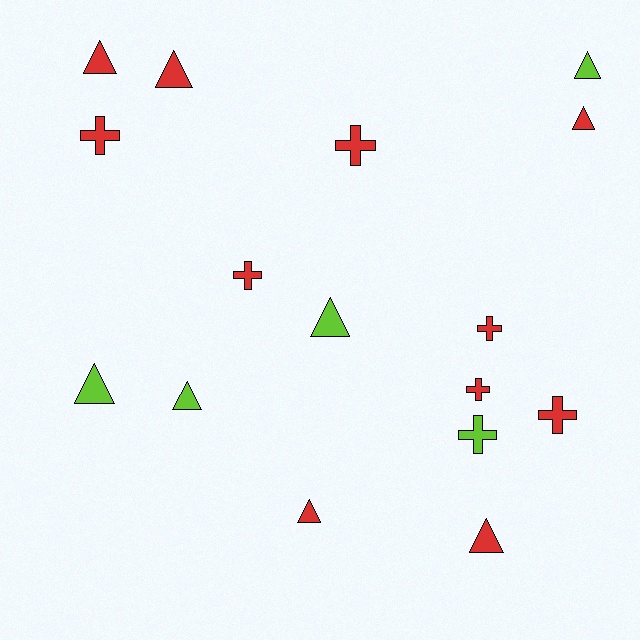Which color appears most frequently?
Red, with 11 objects.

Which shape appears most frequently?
Triangle, with 9 objects.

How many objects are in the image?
There are 16 objects.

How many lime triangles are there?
There are 4 lime triangles.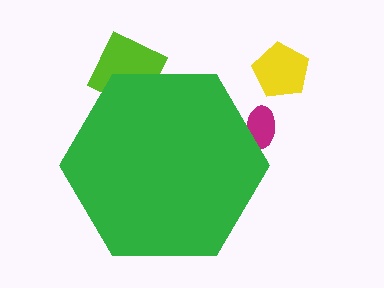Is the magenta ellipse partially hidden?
Yes, the magenta ellipse is partially hidden behind the green hexagon.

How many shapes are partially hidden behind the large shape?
2 shapes are partially hidden.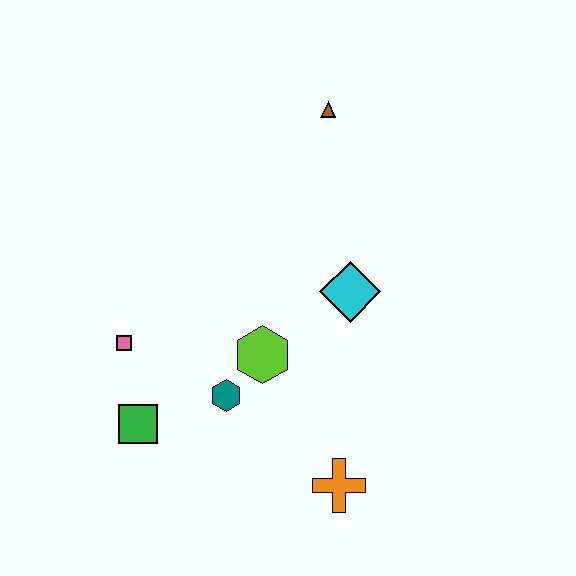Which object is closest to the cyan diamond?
The lime hexagon is closest to the cyan diamond.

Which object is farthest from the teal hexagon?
The brown triangle is farthest from the teal hexagon.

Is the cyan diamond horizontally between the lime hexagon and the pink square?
No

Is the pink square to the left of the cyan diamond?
Yes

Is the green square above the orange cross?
Yes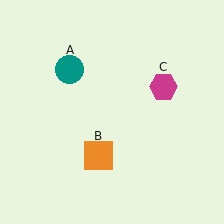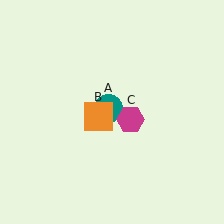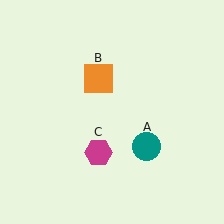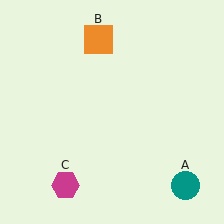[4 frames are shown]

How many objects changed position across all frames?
3 objects changed position: teal circle (object A), orange square (object B), magenta hexagon (object C).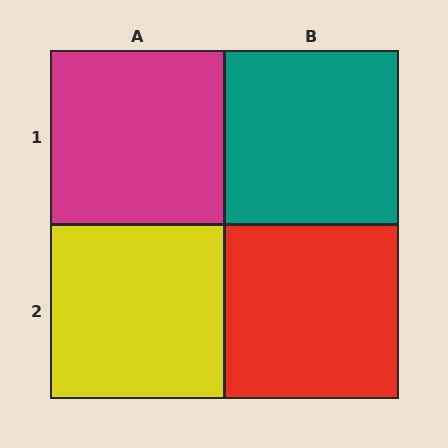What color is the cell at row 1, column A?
Magenta.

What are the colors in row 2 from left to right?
Yellow, red.